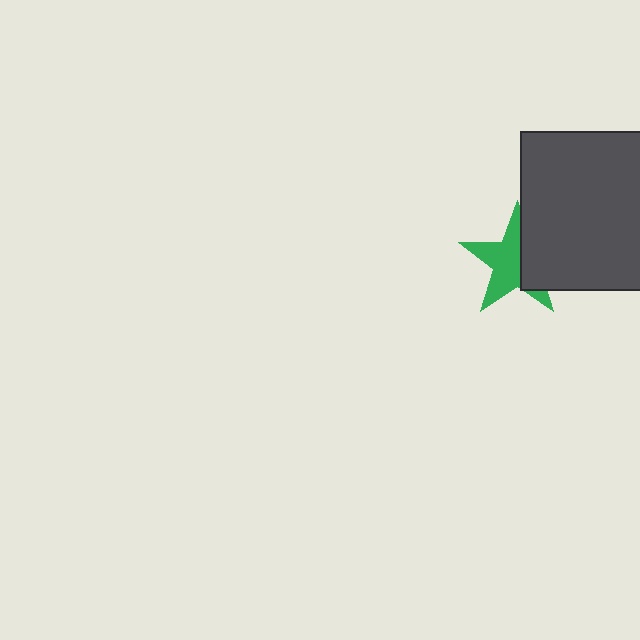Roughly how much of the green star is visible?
About half of it is visible (roughly 60%).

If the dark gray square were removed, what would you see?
You would see the complete green star.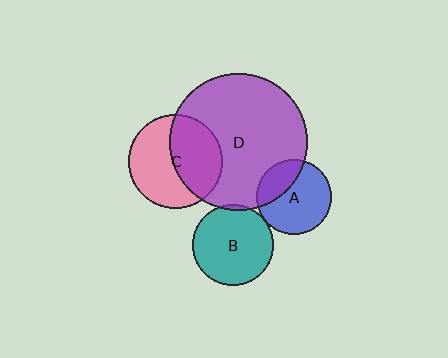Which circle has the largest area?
Circle D (purple).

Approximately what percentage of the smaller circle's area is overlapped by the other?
Approximately 5%.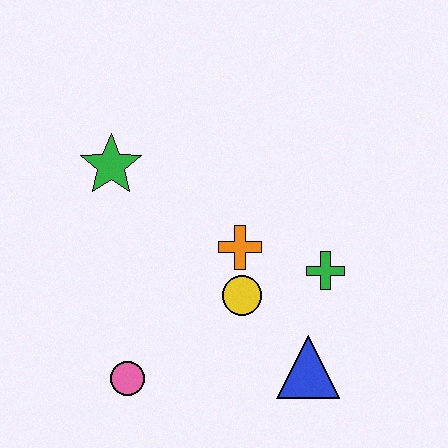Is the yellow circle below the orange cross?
Yes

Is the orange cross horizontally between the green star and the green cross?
Yes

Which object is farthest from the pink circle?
The green cross is farthest from the pink circle.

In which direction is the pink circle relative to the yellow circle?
The pink circle is to the left of the yellow circle.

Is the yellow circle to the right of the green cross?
No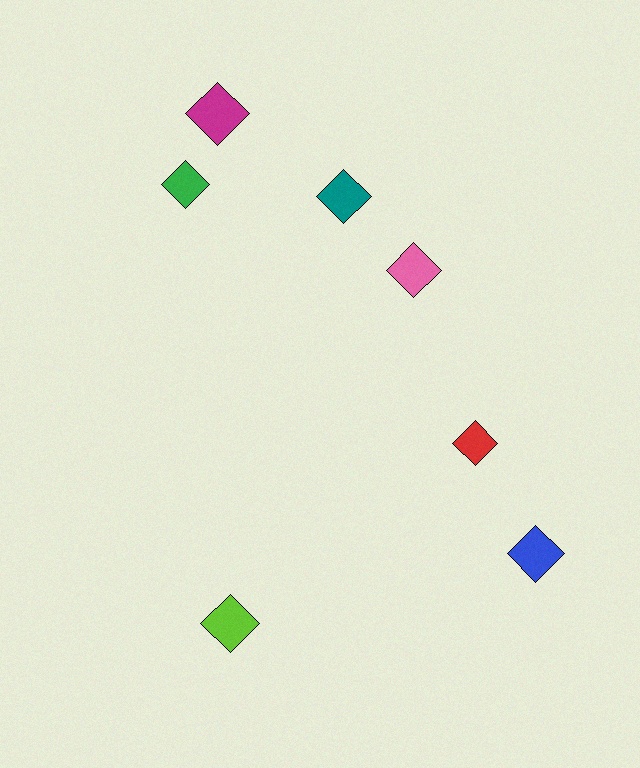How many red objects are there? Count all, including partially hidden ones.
There is 1 red object.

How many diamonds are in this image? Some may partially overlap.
There are 7 diamonds.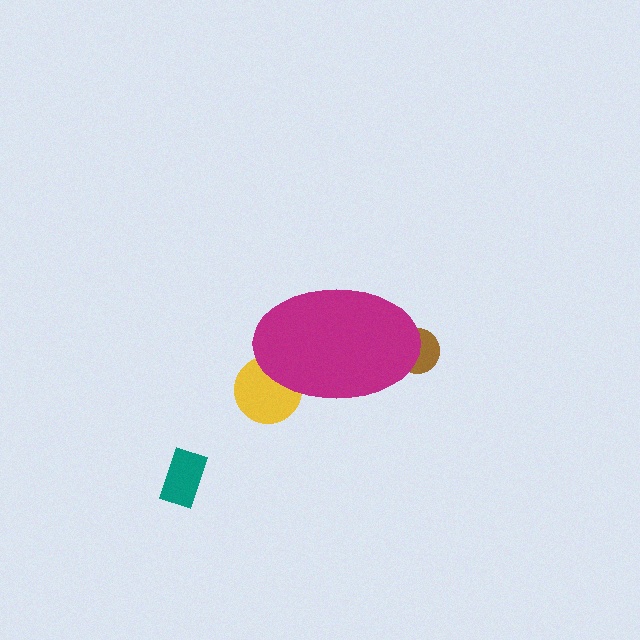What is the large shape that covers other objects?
A magenta ellipse.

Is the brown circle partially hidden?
Yes, the brown circle is partially hidden behind the magenta ellipse.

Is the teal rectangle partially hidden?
No, the teal rectangle is fully visible.